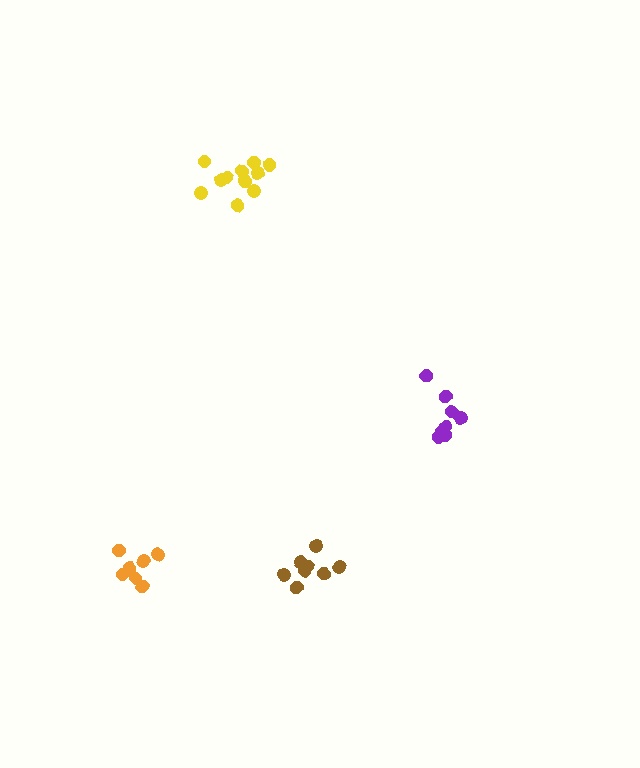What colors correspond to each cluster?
The clusters are colored: purple, yellow, brown, orange.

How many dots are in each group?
Group 1: 8 dots, Group 2: 11 dots, Group 3: 8 dots, Group 4: 7 dots (34 total).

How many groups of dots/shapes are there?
There are 4 groups.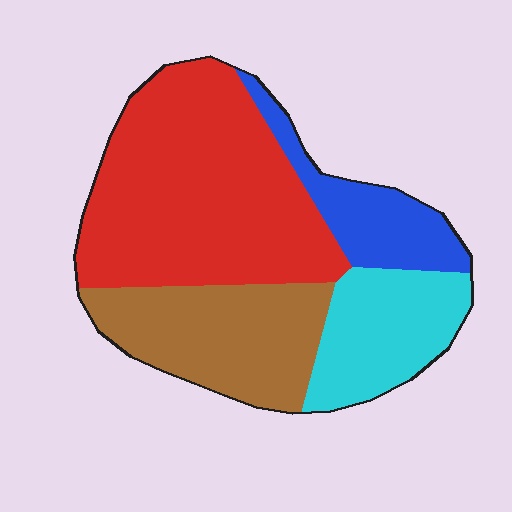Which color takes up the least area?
Blue, at roughly 15%.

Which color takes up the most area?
Red, at roughly 45%.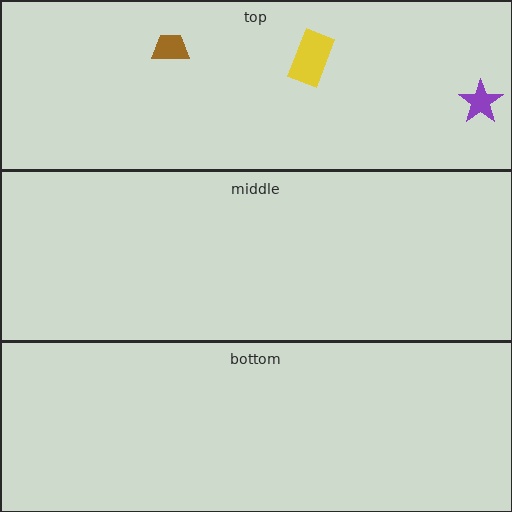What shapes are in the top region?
The yellow rectangle, the brown trapezoid, the purple star.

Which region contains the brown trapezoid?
The top region.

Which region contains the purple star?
The top region.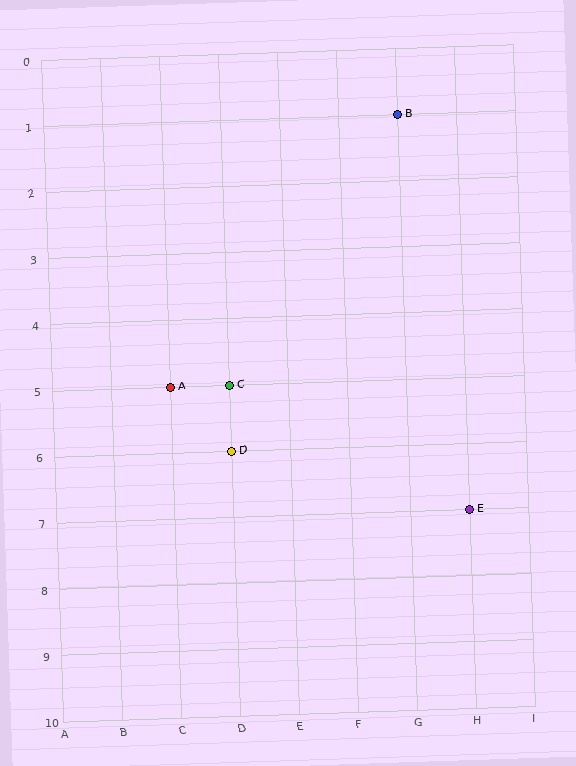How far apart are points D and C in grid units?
Points D and C are 1 row apart.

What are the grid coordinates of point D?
Point D is at grid coordinates (D, 6).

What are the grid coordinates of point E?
Point E is at grid coordinates (H, 7).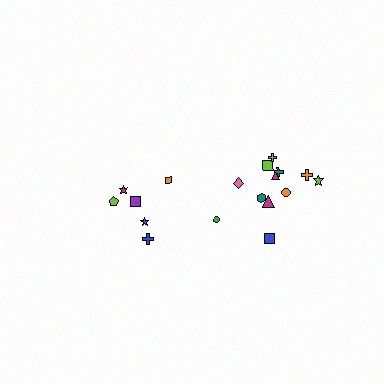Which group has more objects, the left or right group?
The right group.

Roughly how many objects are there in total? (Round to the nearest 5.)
Roughly 20 objects in total.